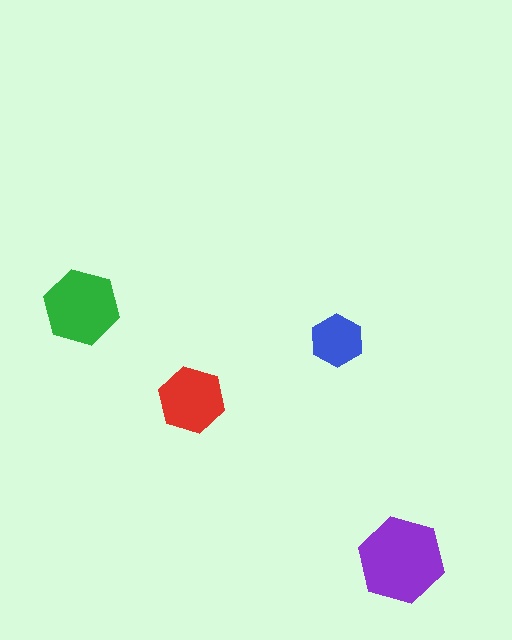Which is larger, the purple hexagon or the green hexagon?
The purple one.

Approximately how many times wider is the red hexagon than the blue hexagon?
About 1.5 times wider.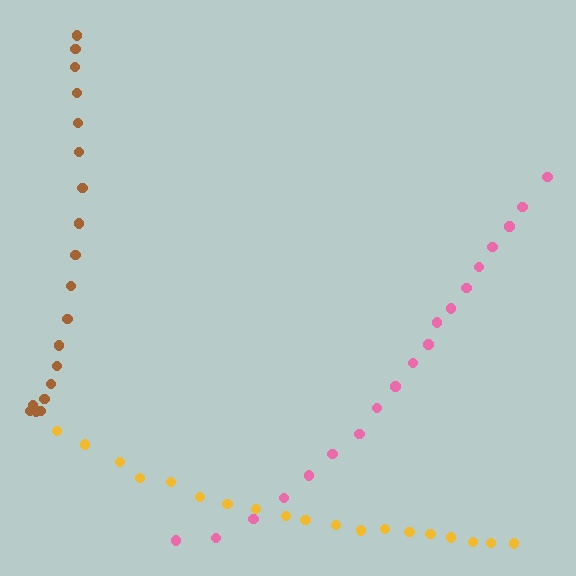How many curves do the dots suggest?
There are 3 distinct paths.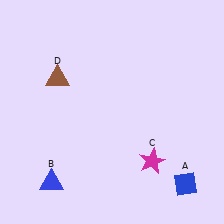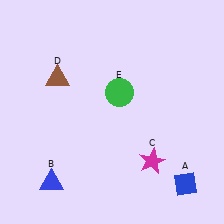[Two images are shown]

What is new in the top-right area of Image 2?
A green circle (E) was added in the top-right area of Image 2.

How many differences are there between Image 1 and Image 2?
There is 1 difference between the two images.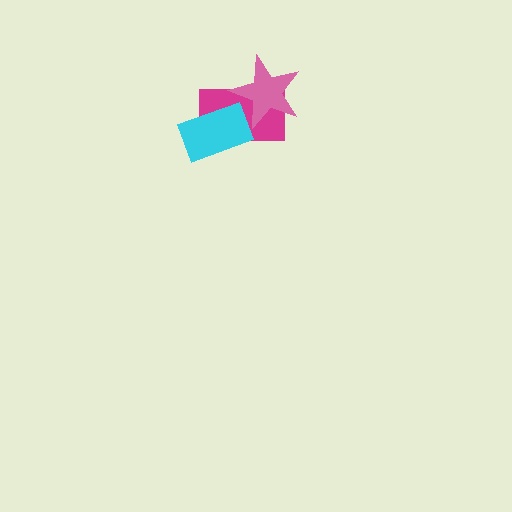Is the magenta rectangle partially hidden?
Yes, it is partially covered by another shape.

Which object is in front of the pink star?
The cyan rectangle is in front of the pink star.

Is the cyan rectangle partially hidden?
No, no other shape covers it.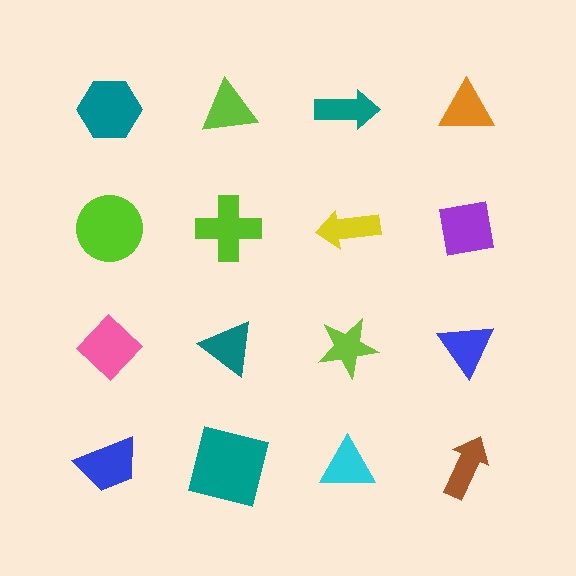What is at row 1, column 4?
An orange triangle.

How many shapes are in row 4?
4 shapes.